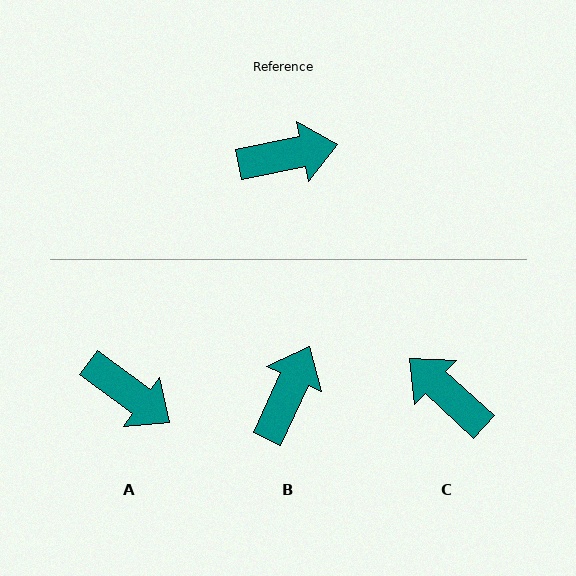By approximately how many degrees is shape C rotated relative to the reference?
Approximately 126 degrees counter-clockwise.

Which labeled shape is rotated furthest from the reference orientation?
C, about 126 degrees away.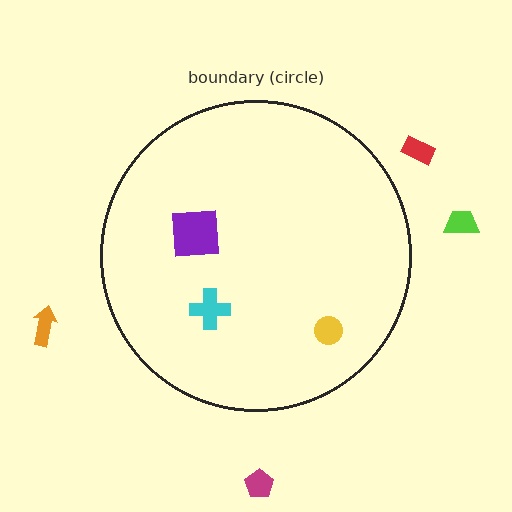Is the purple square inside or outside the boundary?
Inside.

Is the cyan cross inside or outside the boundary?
Inside.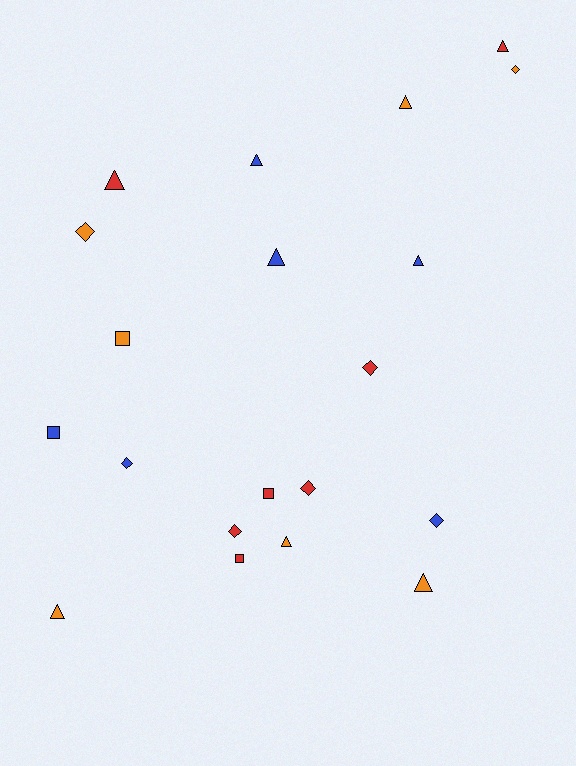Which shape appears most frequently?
Triangle, with 9 objects.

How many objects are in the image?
There are 20 objects.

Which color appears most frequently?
Red, with 7 objects.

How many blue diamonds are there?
There are 2 blue diamonds.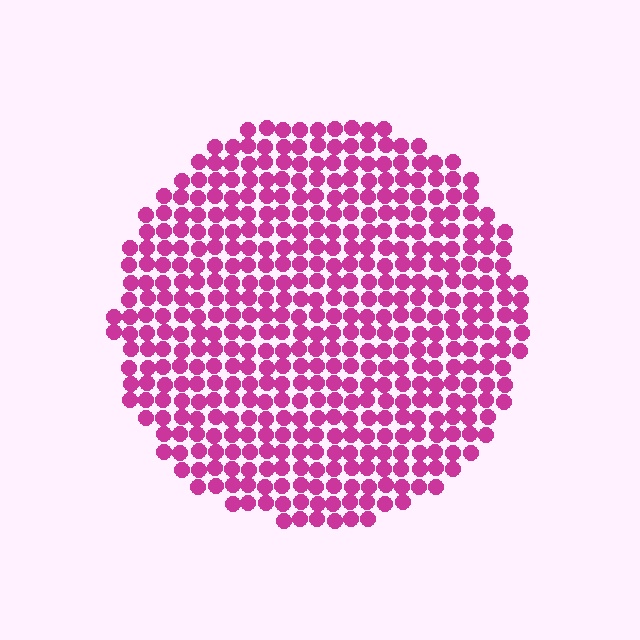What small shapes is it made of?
It is made of small circles.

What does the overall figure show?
The overall figure shows a circle.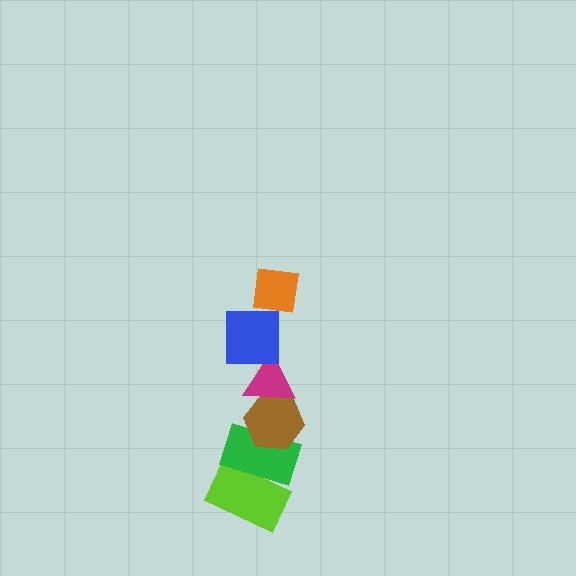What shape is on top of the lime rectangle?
The green rectangle is on top of the lime rectangle.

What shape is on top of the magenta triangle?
The blue square is on top of the magenta triangle.